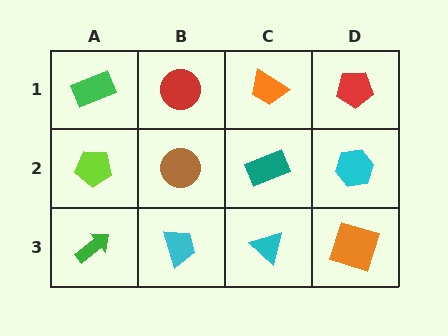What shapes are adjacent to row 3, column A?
A lime pentagon (row 2, column A), a cyan trapezoid (row 3, column B).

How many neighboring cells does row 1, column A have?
2.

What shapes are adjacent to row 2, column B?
A red circle (row 1, column B), a cyan trapezoid (row 3, column B), a lime pentagon (row 2, column A), a teal rectangle (row 2, column C).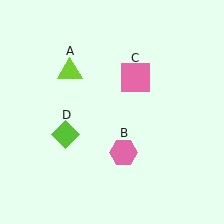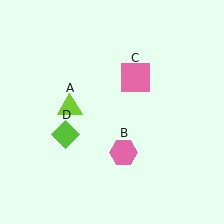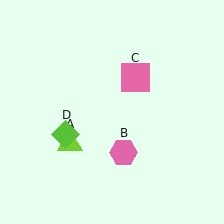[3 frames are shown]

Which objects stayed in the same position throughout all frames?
Pink hexagon (object B) and pink square (object C) and lime diamond (object D) remained stationary.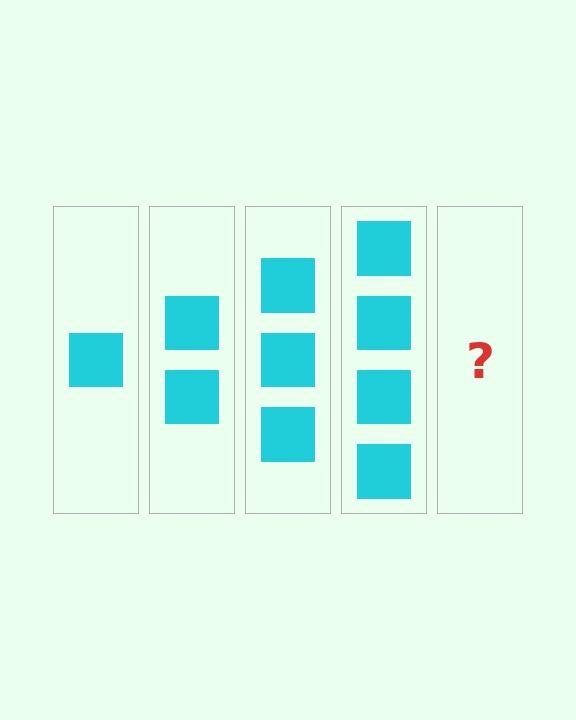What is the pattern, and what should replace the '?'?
The pattern is that each step adds one more square. The '?' should be 5 squares.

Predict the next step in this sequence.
The next step is 5 squares.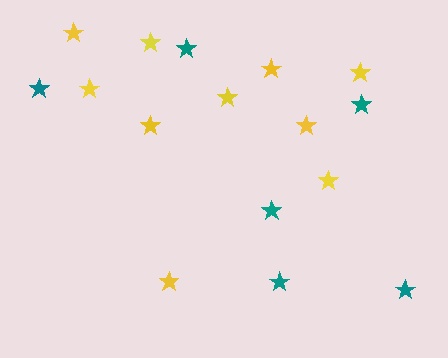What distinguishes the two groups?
There are 2 groups: one group of yellow stars (10) and one group of teal stars (6).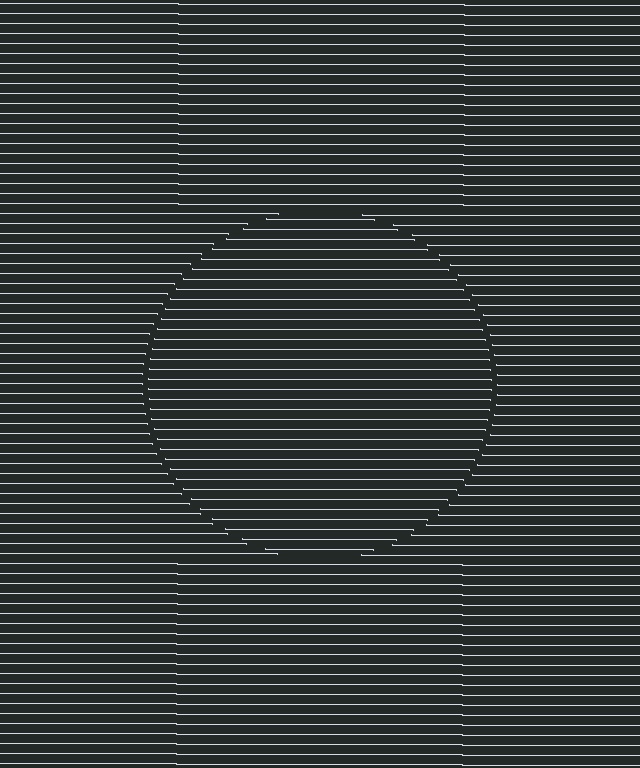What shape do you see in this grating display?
An illusory circle. The interior of the shape contains the same grating, shifted by half a period — the contour is defined by the phase discontinuity where line-ends from the inner and outer gratings abut.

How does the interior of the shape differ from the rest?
The interior of the shape contains the same grating, shifted by half a period — the contour is defined by the phase discontinuity where line-ends from the inner and outer gratings abut.